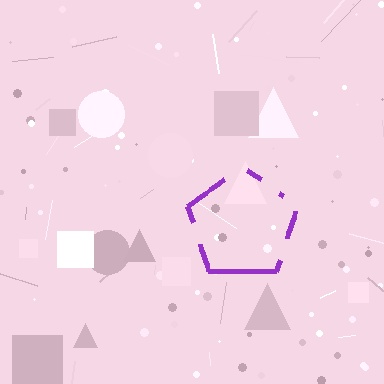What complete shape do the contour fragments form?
The contour fragments form a pentagon.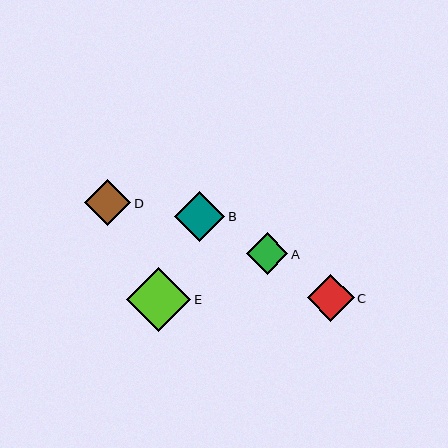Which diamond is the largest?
Diamond E is the largest with a size of approximately 65 pixels.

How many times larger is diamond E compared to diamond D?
Diamond E is approximately 1.4 times the size of diamond D.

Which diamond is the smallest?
Diamond A is the smallest with a size of approximately 42 pixels.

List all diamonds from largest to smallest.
From largest to smallest: E, B, C, D, A.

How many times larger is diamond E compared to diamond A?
Diamond E is approximately 1.6 times the size of diamond A.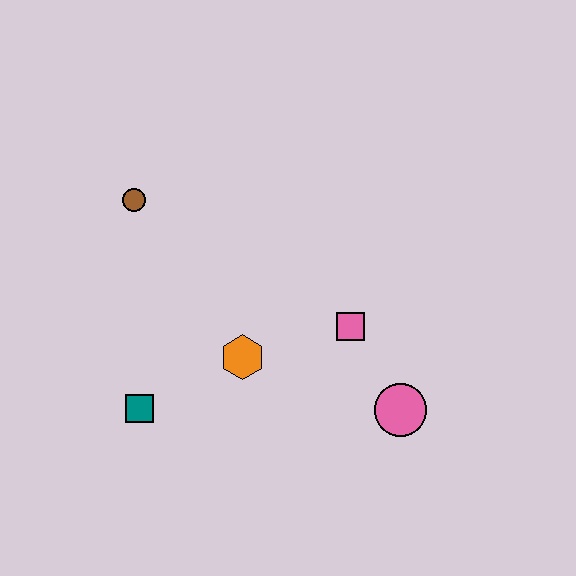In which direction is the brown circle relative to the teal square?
The brown circle is above the teal square.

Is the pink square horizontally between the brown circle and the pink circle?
Yes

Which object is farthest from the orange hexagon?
The brown circle is farthest from the orange hexagon.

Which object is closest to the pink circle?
The pink square is closest to the pink circle.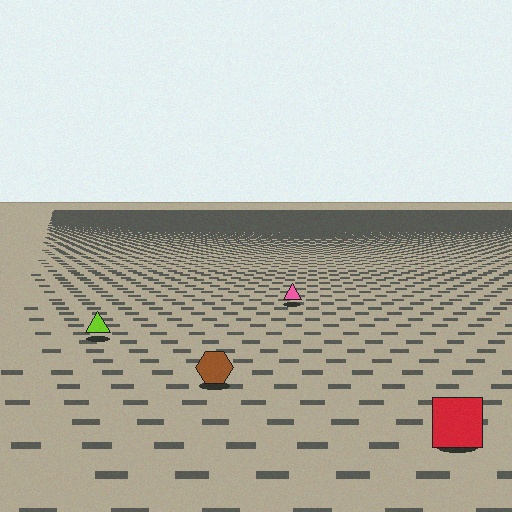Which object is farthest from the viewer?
The pink triangle is farthest from the viewer. It appears smaller and the ground texture around it is denser.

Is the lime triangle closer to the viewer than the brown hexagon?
No. The brown hexagon is closer — you can tell from the texture gradient: the ground texture is coarser near it.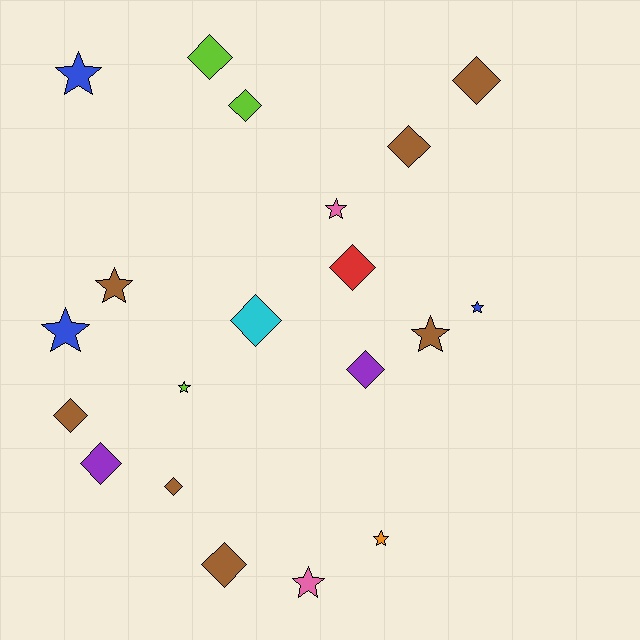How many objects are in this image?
There are 20 objects.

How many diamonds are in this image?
There are 11 diamonds.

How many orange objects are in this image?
There is 1 orange object.